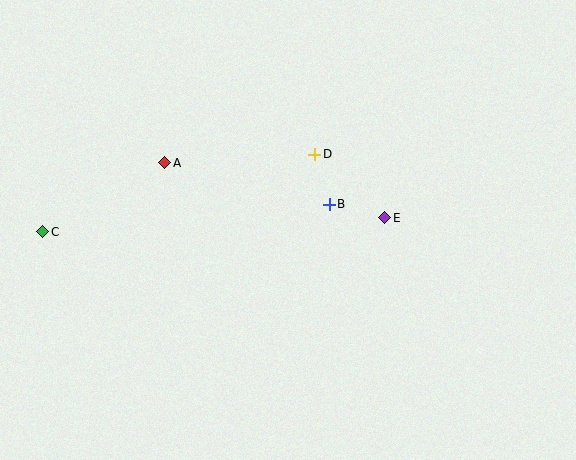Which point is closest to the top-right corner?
Point E is closest to the top-right corner.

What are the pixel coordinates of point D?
Point D is at (315, 154).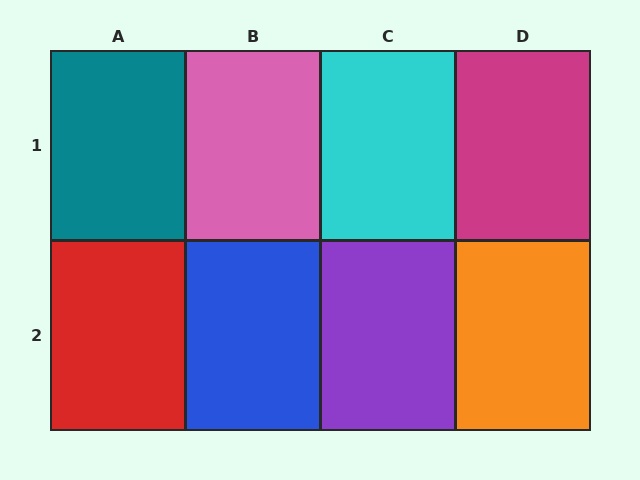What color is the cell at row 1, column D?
Magenta.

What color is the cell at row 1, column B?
Pink.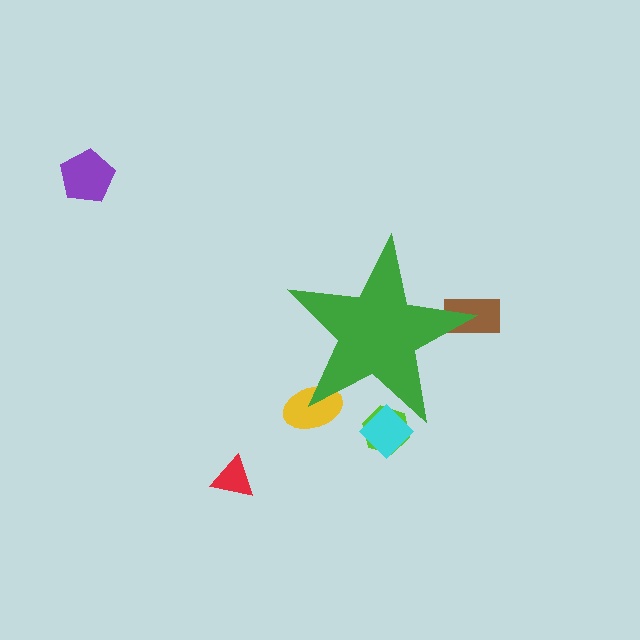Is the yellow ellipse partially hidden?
Yes, the yellow ellipse is partially hidden behind the green star.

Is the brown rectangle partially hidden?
Yes, the brown rectangle is partially hidden behind the green star.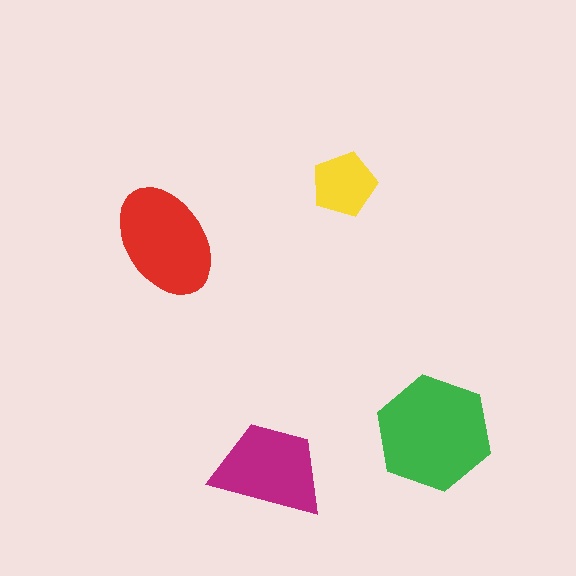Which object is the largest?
The green hexagon.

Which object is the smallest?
The yellow pentagon.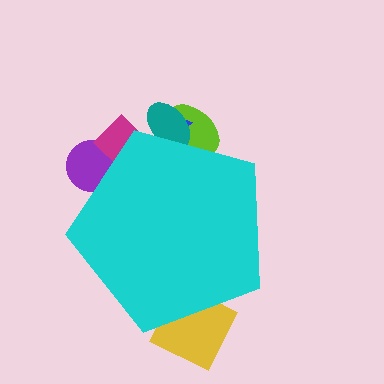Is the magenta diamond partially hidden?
Yes, the magenta diamond is partially hidden behind the cyan pentagon.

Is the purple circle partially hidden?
Yes, the purple circle is partially hidden behind the cyan pentagon.